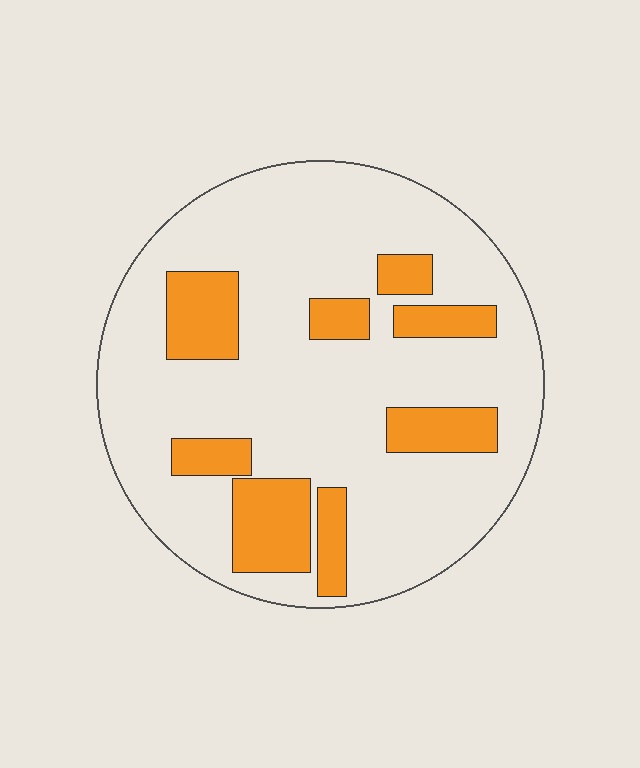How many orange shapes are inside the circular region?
8.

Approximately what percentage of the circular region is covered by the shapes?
Approximately 20%.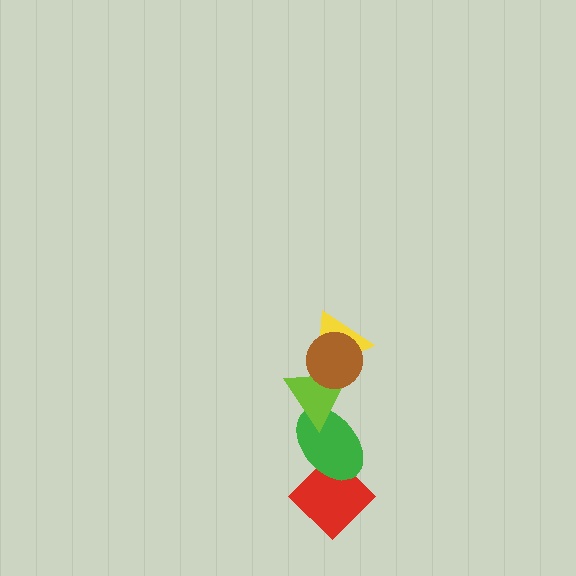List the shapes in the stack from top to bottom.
From top to bottom: the brown circle, the yellow triangle, the lime triangle, the green ellipse, the red diamond.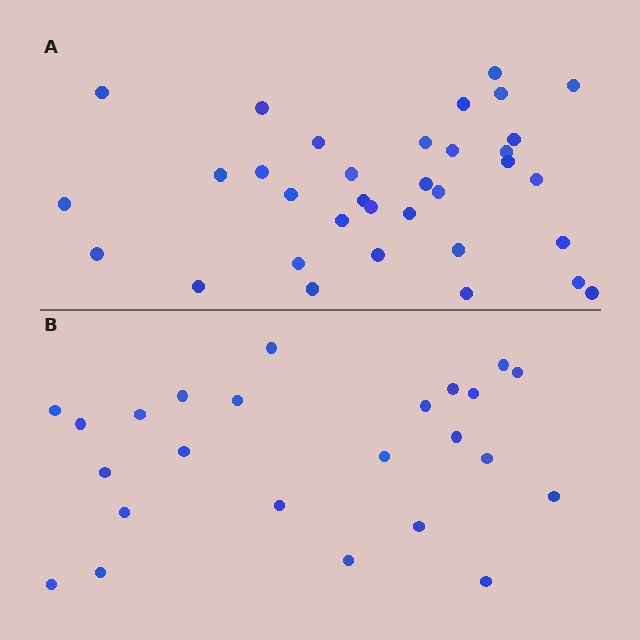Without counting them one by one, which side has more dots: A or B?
Region A (the top region) has more dots.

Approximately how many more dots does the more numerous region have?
Region A has roughly 10 or so more dots than region B.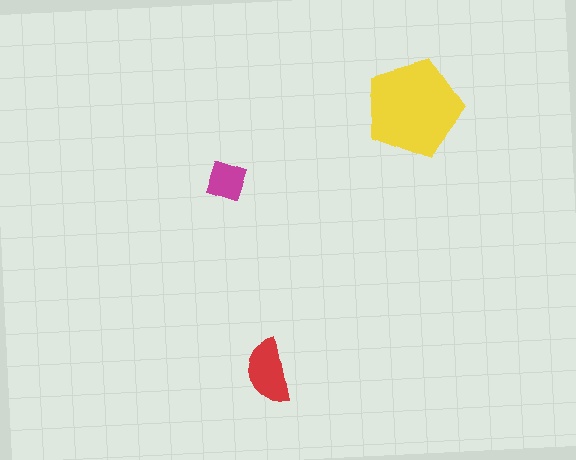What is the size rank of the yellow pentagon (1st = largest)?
1st.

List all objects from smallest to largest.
The magenta square, the red semicircle, the yellow pentagon.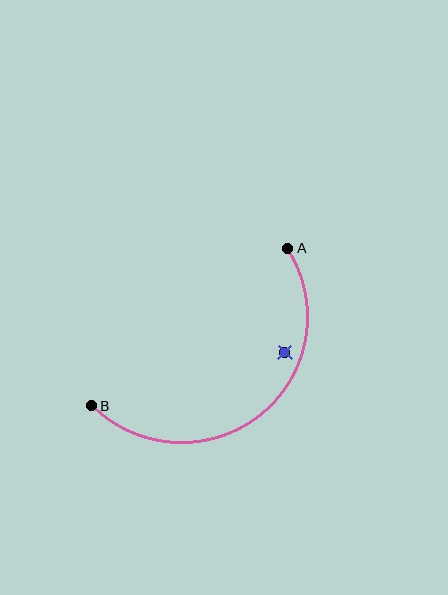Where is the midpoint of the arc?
The arc midpoint is the point on the curve farthest from the straight line joining A and B. It sits below and to the right of that line.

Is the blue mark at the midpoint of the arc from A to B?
No — the blue mark does not lie on the arc at all. It sits slightly inside the curve.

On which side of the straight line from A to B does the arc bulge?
The arc bulges below and to the right of the straight line connecting A and B.